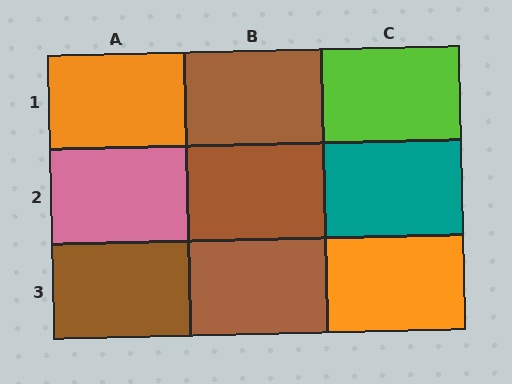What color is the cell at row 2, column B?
Brown.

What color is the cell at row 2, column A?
Pink.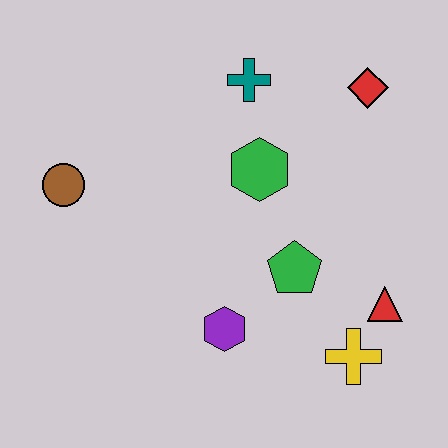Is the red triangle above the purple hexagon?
Yes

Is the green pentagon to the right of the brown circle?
Yes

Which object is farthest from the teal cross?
The yellow cross is farthest from the teal cross.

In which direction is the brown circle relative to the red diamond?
The brown circle is to the left of the red diamond.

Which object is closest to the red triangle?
The yellow cross is closest to the red triangle.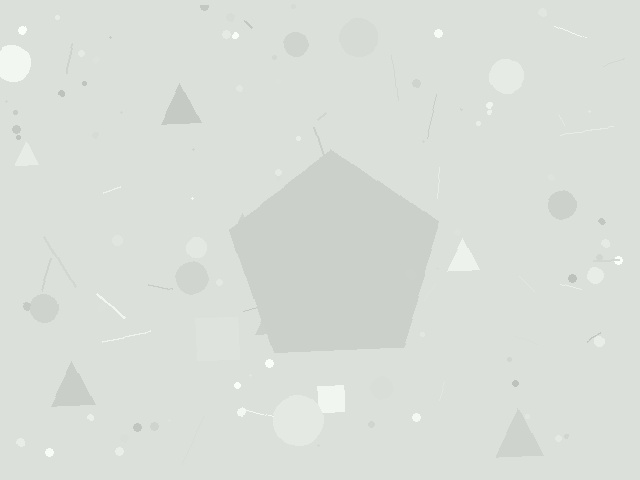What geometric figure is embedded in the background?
A pentagon is embedded in the background.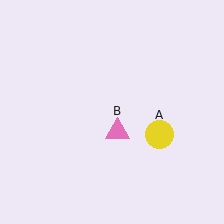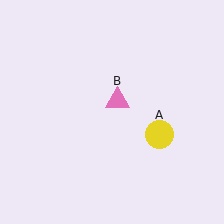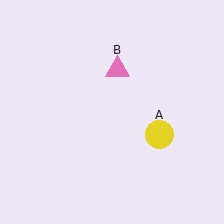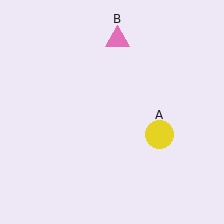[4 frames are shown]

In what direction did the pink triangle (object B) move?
The pink triangle (object B) moved up.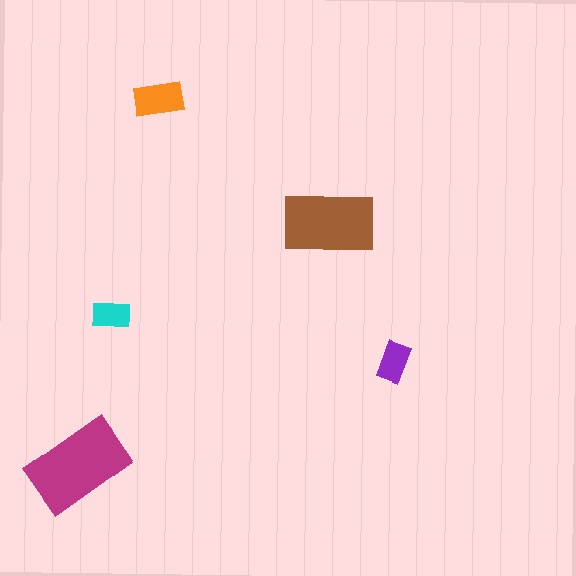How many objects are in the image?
There are 5 objects in the image.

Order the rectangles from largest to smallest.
the magenta one, the brown one, the orange one, the purple one, the cyan one.